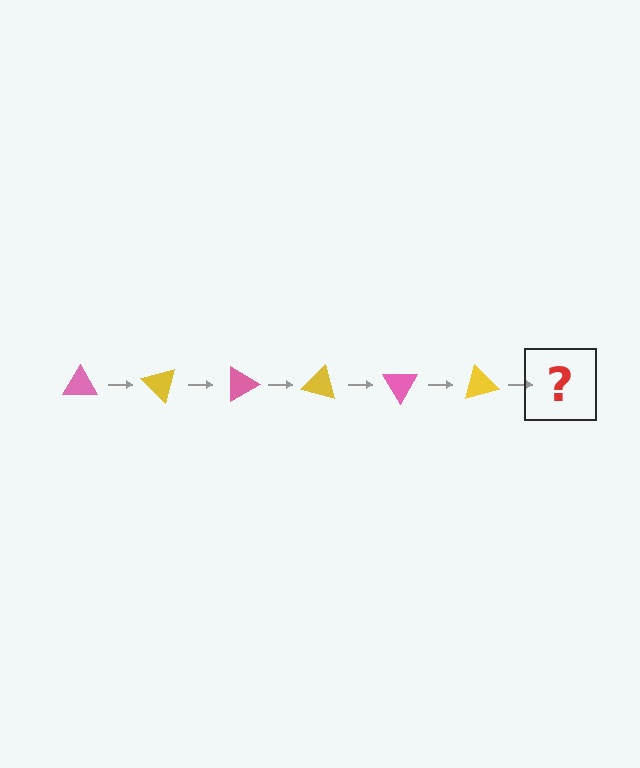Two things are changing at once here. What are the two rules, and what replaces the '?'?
The two rules are that it rotates 45 degrees each step and the color cycles through pink and yellow. The '?' should be a pink triangle, rotated 270 degrees from the start.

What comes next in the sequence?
The next element should be a pink triangle, rotated 270 degrees from the start.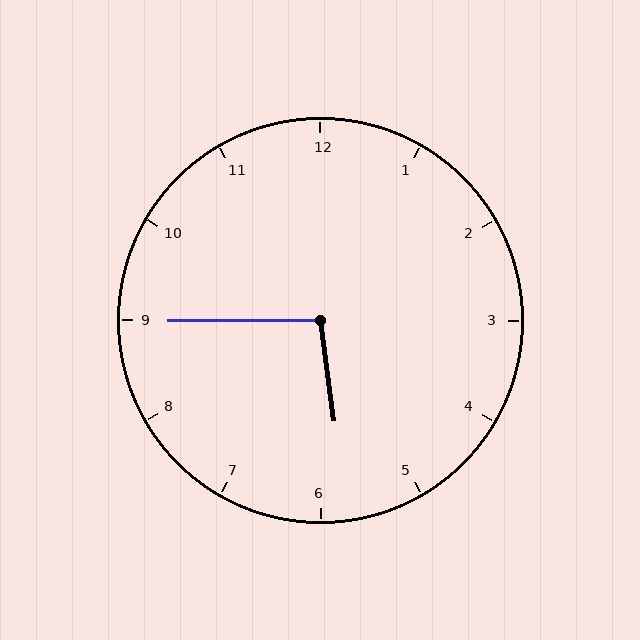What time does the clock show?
5:45.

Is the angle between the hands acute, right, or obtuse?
It is obtuse.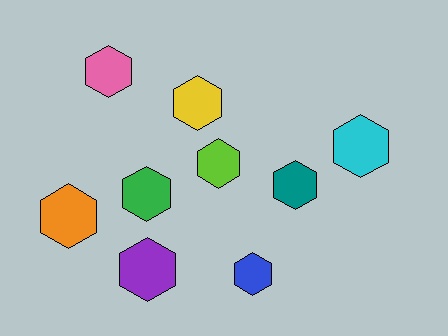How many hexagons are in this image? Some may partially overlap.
There are 9 hexagons.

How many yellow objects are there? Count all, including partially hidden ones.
There is 1 yellow object.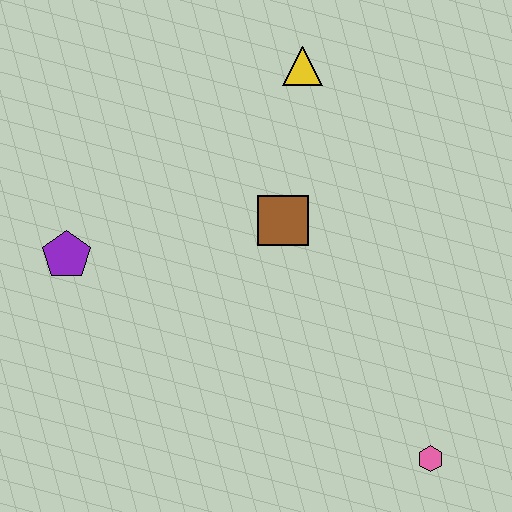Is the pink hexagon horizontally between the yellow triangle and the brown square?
No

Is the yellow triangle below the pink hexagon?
No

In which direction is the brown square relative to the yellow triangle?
The brown square is below the yellow triangle.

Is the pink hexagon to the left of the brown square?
No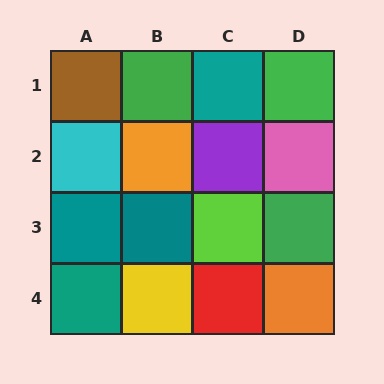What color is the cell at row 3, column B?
Teal.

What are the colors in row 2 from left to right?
Cyan, orange, purple, pink.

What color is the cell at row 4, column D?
Orange.